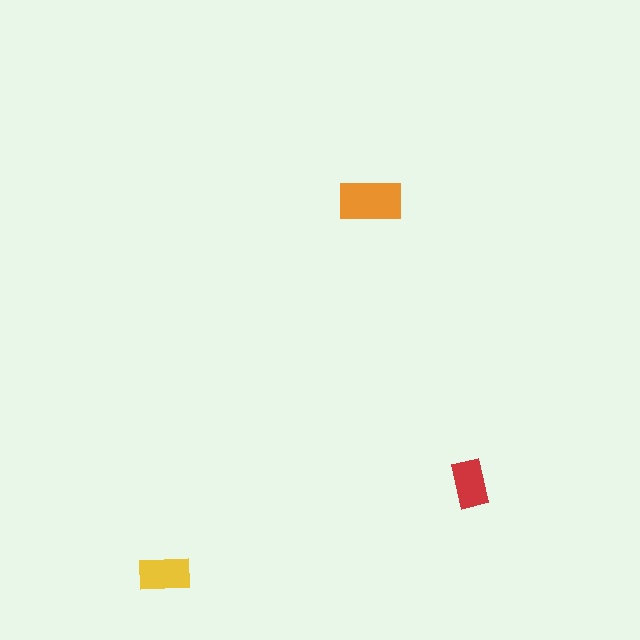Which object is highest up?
The orange rectangle is topmost.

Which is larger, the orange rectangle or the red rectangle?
The orange one.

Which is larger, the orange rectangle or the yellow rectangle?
The orange one.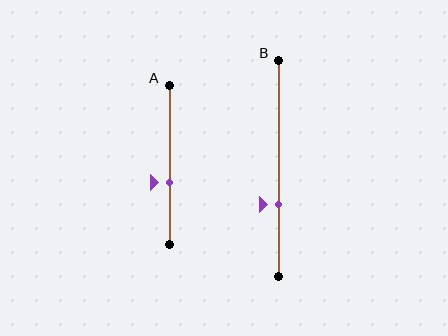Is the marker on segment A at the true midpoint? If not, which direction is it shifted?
No, the marker on segment A is shifted downward by about 11% of the segment length.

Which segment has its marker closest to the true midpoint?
Segment A has its marker closest to the true midpoint.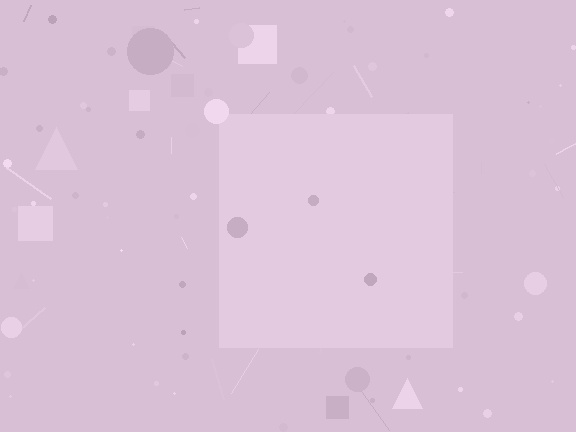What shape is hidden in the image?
A square is hidden in the image.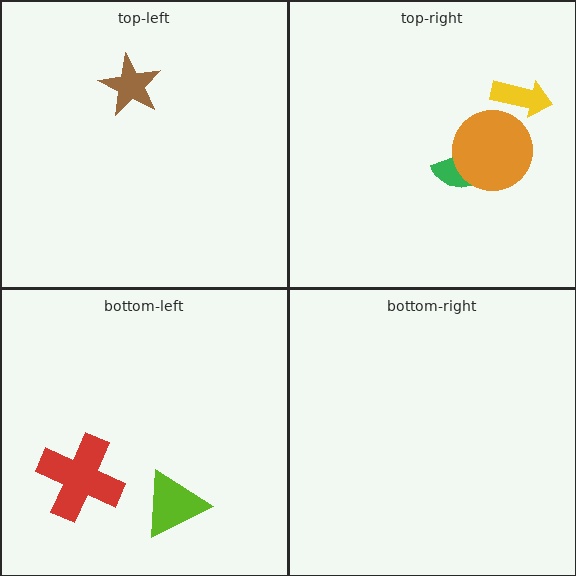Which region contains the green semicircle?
The top-right region.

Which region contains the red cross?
The bottom-left region.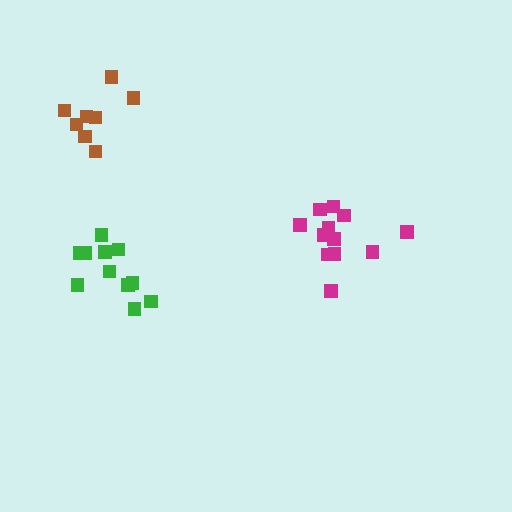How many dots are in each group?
Group 1: 12 dots, Group 2: 8 dots, Group 3: 11 dots (31 total).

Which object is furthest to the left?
The brown cluster is leftmost.